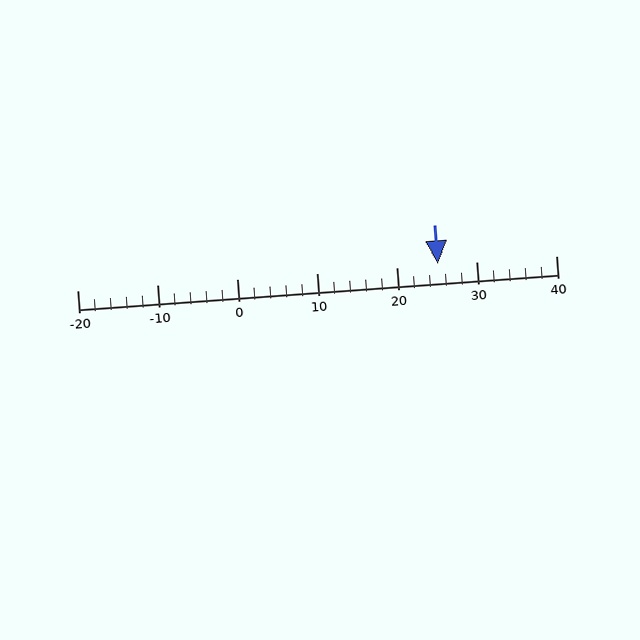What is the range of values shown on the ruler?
The ruler shows values from -20 to 40.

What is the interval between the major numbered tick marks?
The major tick marks are spaced 10 units apart.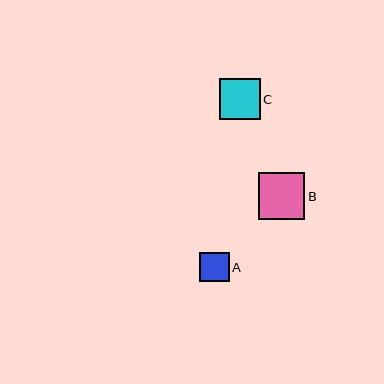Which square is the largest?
Square B is the largest with a size of approximately 47 pixels.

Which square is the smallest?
Square A is the smallest with a size of approximately 29 pixels.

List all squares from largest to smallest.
From largest to smallest: B, C, A.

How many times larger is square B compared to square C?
Square B is approximately 1.1 times the size of square C.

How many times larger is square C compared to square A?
Square C is approximately 1.4 times the size of square A.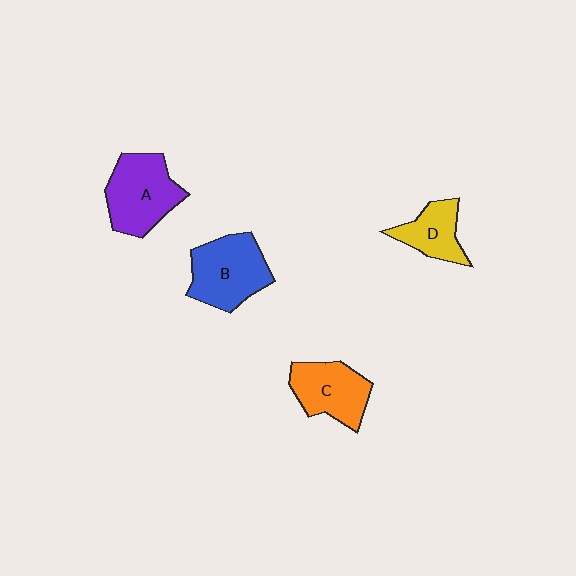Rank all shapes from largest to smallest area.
From largest to smallest: A (purple), B (blue), C (orange), D (yellow).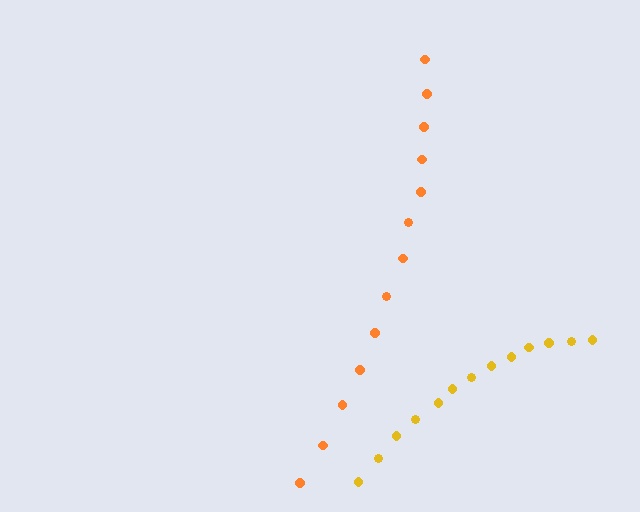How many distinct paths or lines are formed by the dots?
There are 2 distinct paths.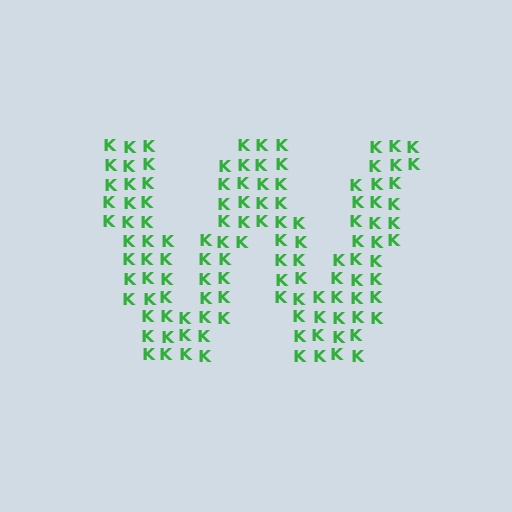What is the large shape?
The large shape is the letter W.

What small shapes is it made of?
It is made of small letter K's.